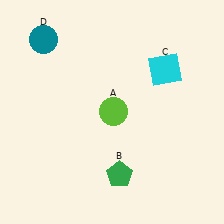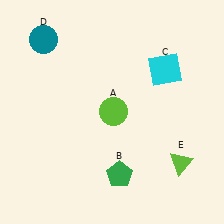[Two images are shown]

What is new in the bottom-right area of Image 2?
A lime triangle (E) was added in the bottom-right area of Image 2.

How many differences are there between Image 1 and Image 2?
There is 1 difference between the two images.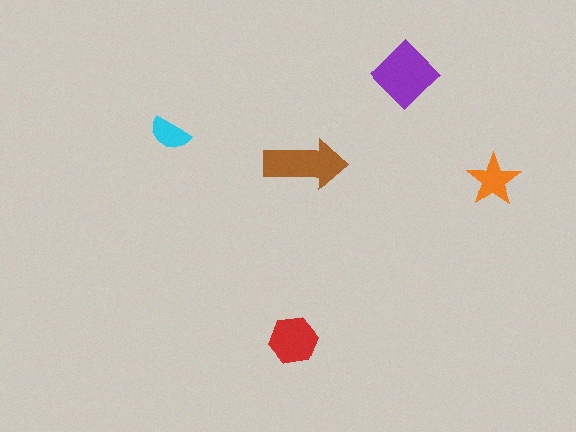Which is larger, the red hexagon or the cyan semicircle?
The red hexagon.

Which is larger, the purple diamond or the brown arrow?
The purple diamond.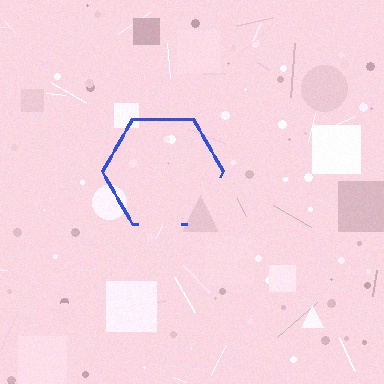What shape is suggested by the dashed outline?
The dashed outline suggests a hexagon.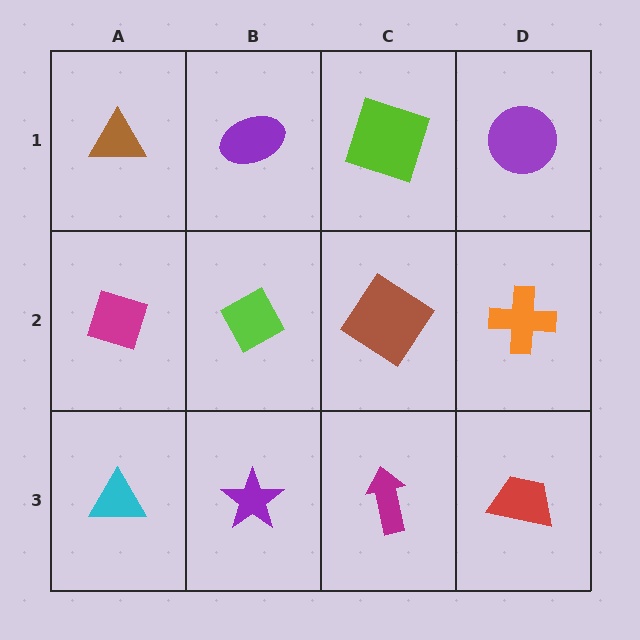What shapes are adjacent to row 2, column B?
A purple ellipse (row 1, column B), a purple star (row 3, column B), a magenta diamond (row 2, column A), a brown diamond (row 2, column C).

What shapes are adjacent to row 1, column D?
An orange cross (row 2, column D), a lime square (row 1, column C).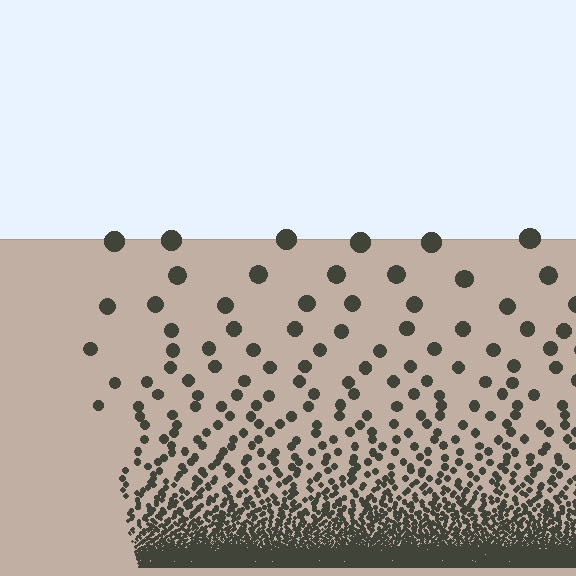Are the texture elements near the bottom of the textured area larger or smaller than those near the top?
Smaller. The gradient is inverted — elements near the bottom are smaller and denser.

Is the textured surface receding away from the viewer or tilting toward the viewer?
The surface appears to tilt toward the viewer. Texture elements get larger and sparser toward the top.